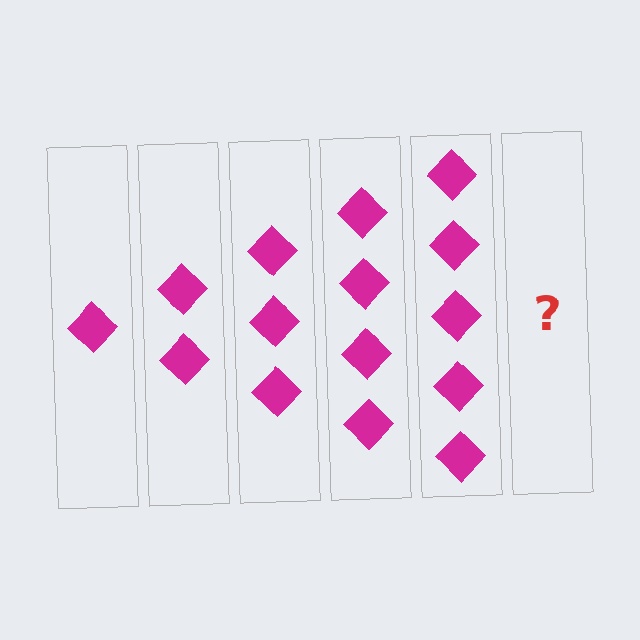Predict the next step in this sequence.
The next step is 6 diamonds.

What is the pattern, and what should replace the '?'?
The pattern is that each step adds one more diamond. The '?' should be 6 diamonds.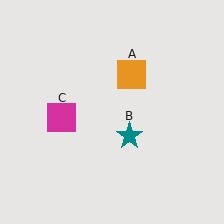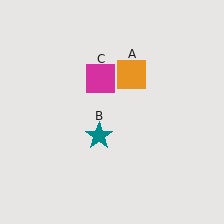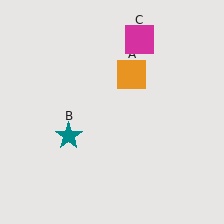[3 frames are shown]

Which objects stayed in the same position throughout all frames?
Orange square (object A) remained stationary.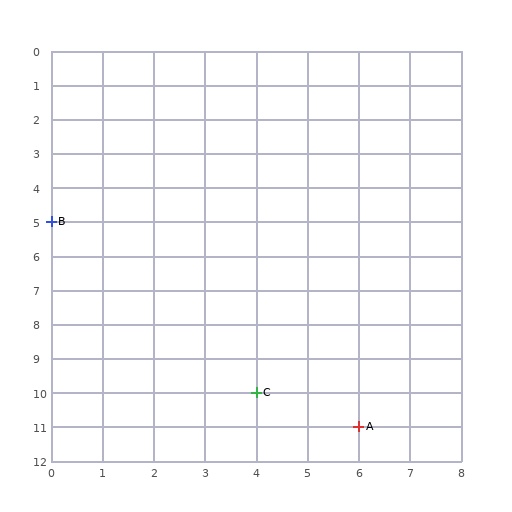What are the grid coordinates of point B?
Point B is at grid coordinates (0, 5).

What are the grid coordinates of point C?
Point C is at grid coordinates (4, 10).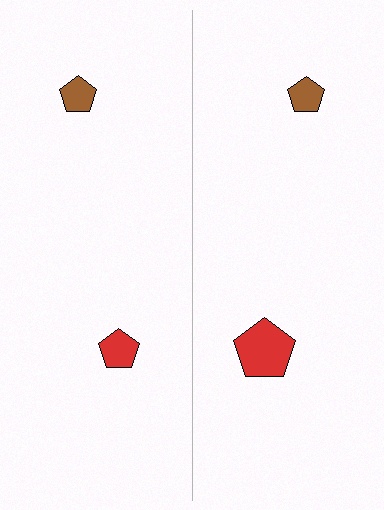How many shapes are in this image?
There are 4 shapes in this image.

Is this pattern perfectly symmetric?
No, the pattern is not perfectly symmetric. The red pentagon on the right side has a different size than its mirror counterpart.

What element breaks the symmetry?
The red pentagon on the right side has a different size than its mirror counterpart.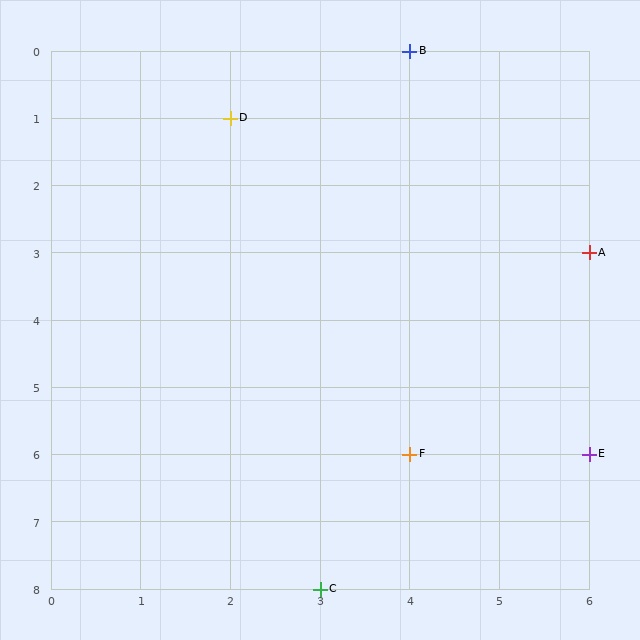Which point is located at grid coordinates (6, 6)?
Point E is at (6, 6).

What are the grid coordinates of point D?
Point D is at grid coordinates (2, 1).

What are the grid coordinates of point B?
Point B is at grid coordinates (4, 0).